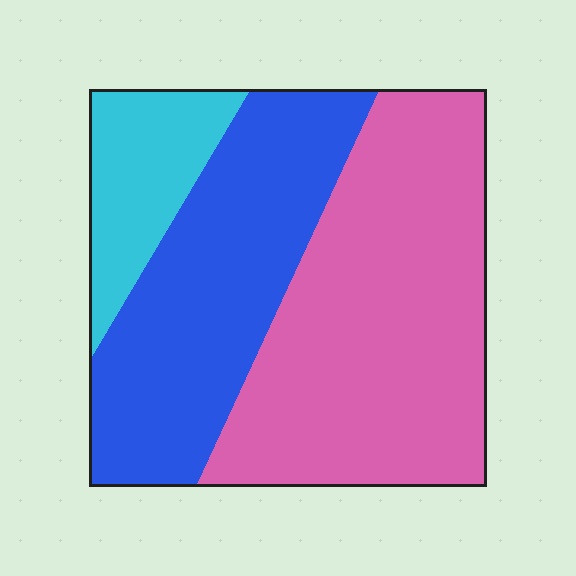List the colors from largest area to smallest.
From largest to smallest: pink, blue, cyan.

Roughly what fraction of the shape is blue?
Blue covers roughly 35% of the shape.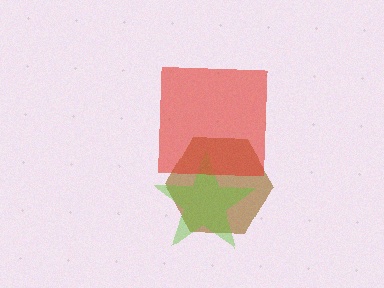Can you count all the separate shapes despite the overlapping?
Yes, there are 3 separate shapes.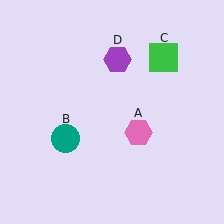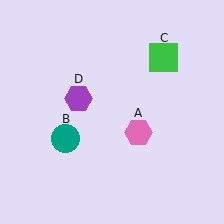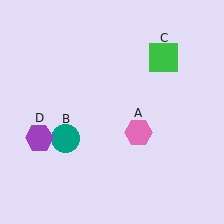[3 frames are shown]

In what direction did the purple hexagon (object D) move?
The purple hexagon (object D) moved down and to the left.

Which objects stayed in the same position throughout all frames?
Pink hexagon (object A) and teal circle (object B) and green square (object C) remained stationary.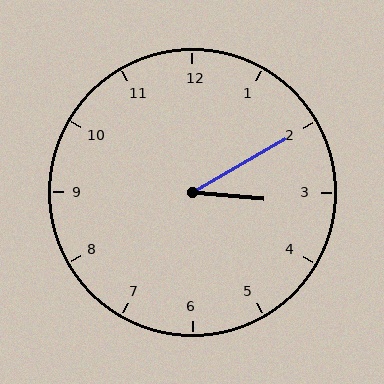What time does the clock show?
3:10.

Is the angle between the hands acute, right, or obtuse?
It is acute.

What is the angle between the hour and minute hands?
Approximately 35 degrees.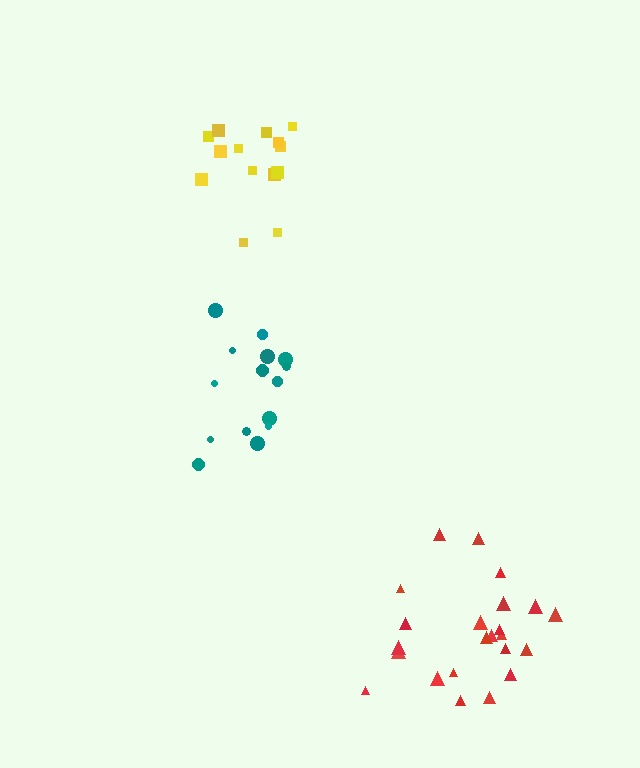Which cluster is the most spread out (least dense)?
Yellow.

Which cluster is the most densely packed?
Teal.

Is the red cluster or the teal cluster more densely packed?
Teal.